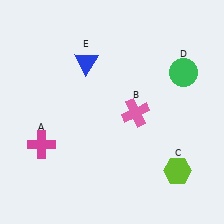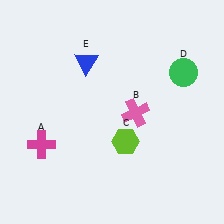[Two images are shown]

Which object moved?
The lime hexagon (C) moved left.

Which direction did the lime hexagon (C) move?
The lime hexagon (C) moved left.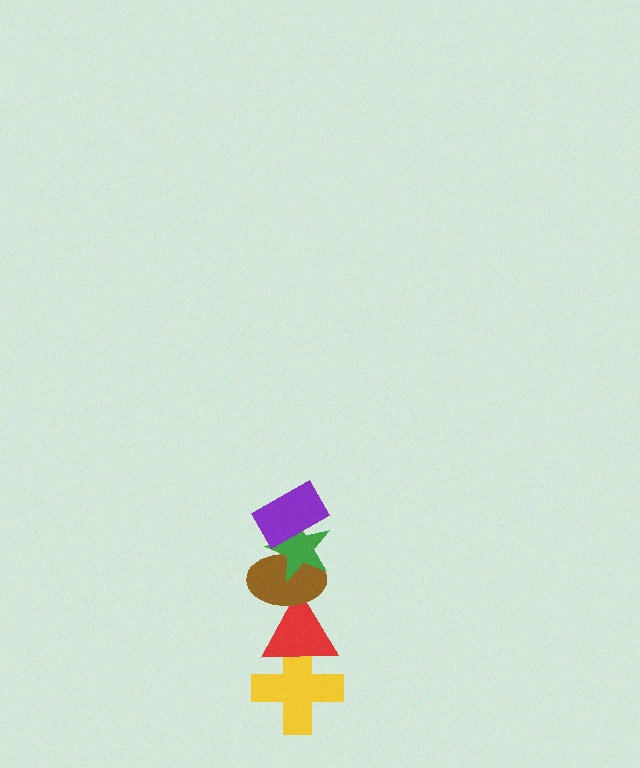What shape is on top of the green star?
The purple rectangle is on top of the green star.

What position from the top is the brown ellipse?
The brown ellipse is 3rd from the top.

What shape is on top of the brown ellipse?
The green star is on top of the brown ellipse.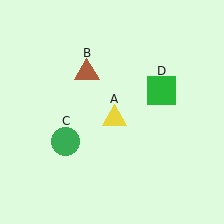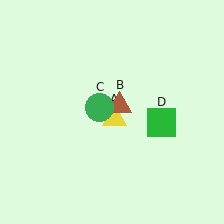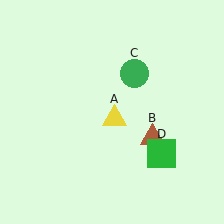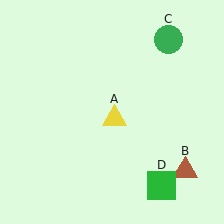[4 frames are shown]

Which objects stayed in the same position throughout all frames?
Yellow triangle (object A) remained stationary.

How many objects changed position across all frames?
3 objects changed position: brown triangle (object B), green circle (object C), green square (object D).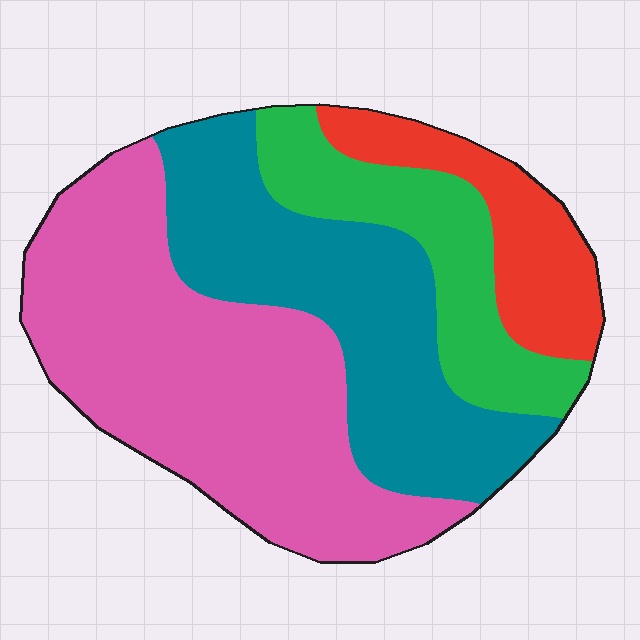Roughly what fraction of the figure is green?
Green takes up about one sixth (1/6) of the figure.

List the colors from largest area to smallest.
From largest to smallest: pink, teal, green, red.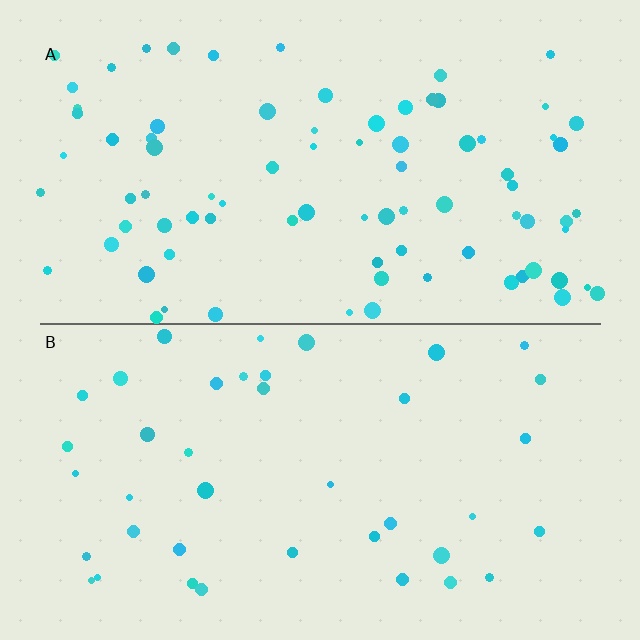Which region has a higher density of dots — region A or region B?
A (the top).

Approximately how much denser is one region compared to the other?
Approximately 2.0× — region A over region B.